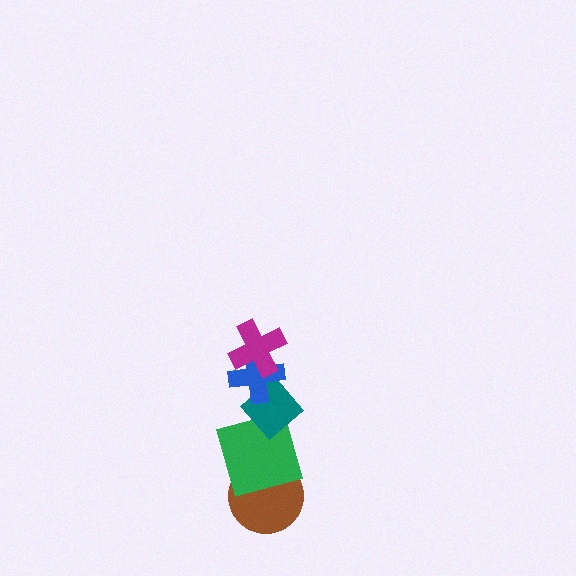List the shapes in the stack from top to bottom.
From top to bottom: the magenta cross, the blue cross, the teal diamond, the green square, the brown circle.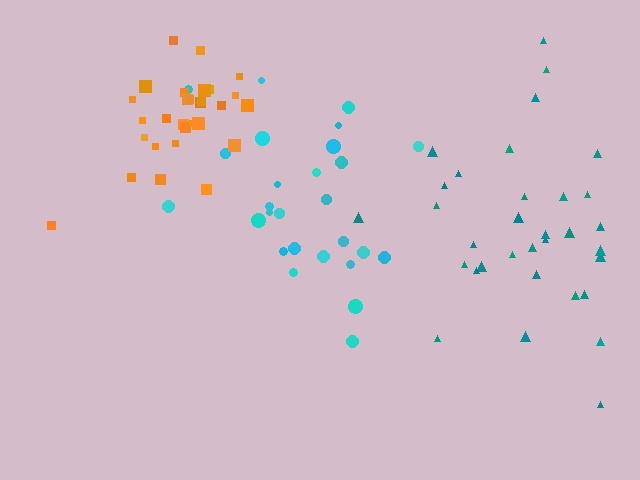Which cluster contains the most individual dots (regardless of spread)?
Teal (33).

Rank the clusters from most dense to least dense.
orange, cyan, teal.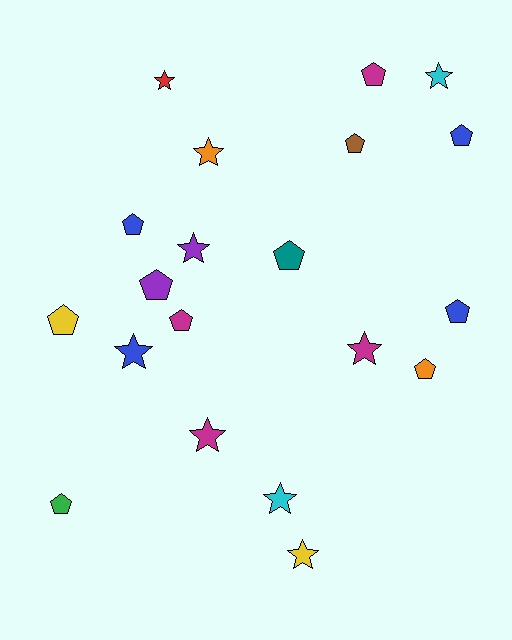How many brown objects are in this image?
There is 1 brown object.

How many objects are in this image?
There are 20 objects.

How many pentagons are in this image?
There are 11 pentagons.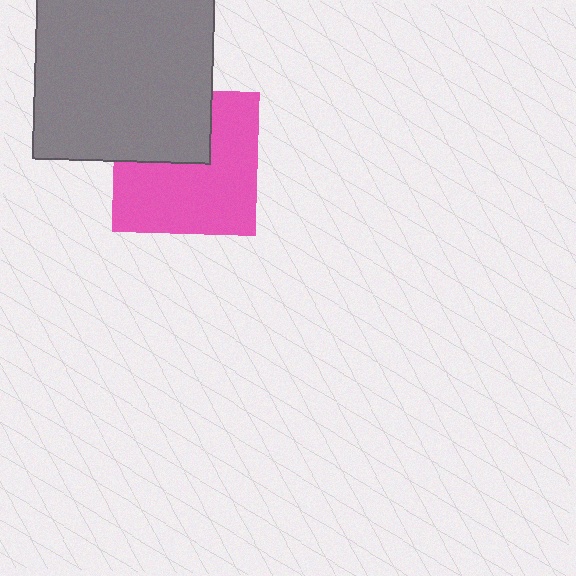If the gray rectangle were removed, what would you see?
You would see the complete pink square.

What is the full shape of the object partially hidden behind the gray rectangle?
The partially hidden object is a pink square.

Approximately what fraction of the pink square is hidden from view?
Roughly 35% of the pink square is hidden behind the gray rectangle.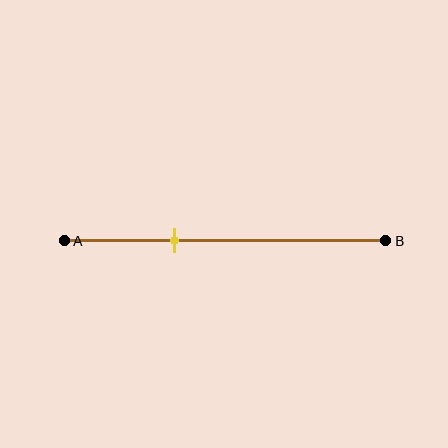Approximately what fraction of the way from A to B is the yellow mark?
The yellow mark is approximately 35% of the way from A to B.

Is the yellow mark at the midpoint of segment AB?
No, the mark is at about 35% from A, not at the 50% midpoint.